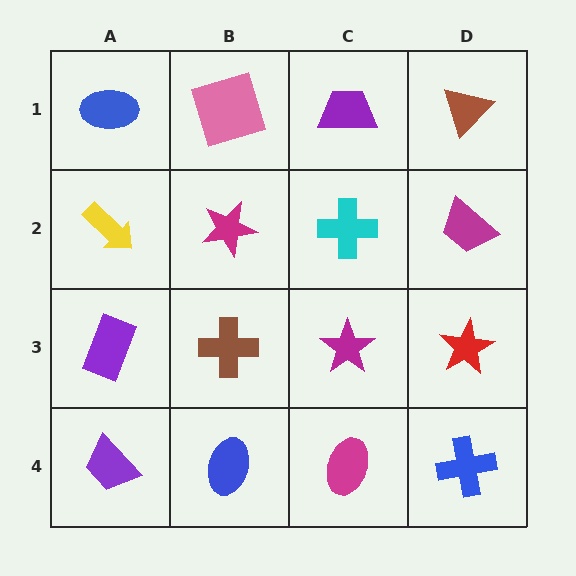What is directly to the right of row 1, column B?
A purple trapezoid.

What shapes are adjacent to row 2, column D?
A brown triangle (row 1, column D), a red star (row 3, column D), a cyan cross (row 2, column C).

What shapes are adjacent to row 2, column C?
A purple trapezoid (row 1, column C), a magenta star (row 3, column C), a magenta star (row 2, column B), a magenta trapezoid (row 2, column D).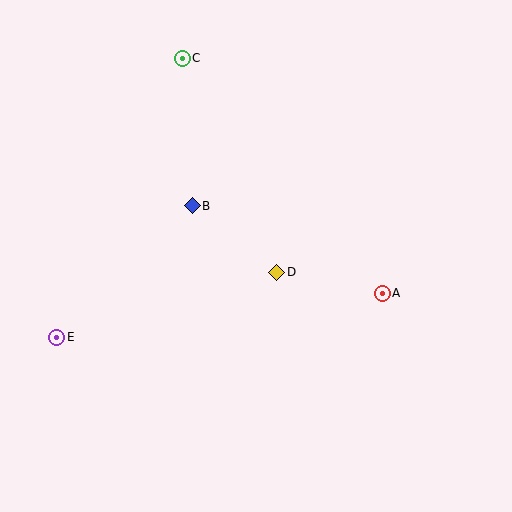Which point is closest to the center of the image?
Point D at (277, 273) is closest to the center.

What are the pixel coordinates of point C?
Point C is at (182, 58).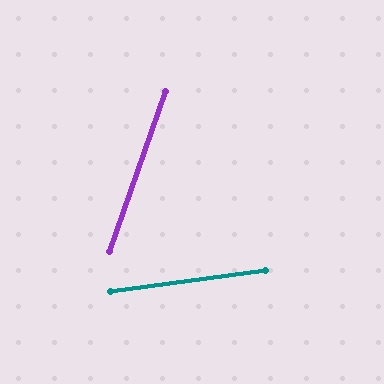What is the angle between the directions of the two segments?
Approximately 63 degrees.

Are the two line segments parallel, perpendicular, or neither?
Neither parallel nor perpendicular — they differ by about 63°.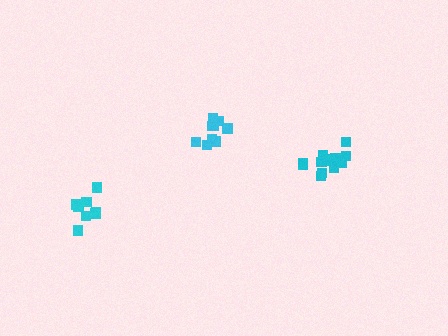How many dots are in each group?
Group 1: 9 dots, Group 2: 13 dots, Group 3: 9 dots (31 total).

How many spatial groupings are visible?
There are 3 spatial groupings.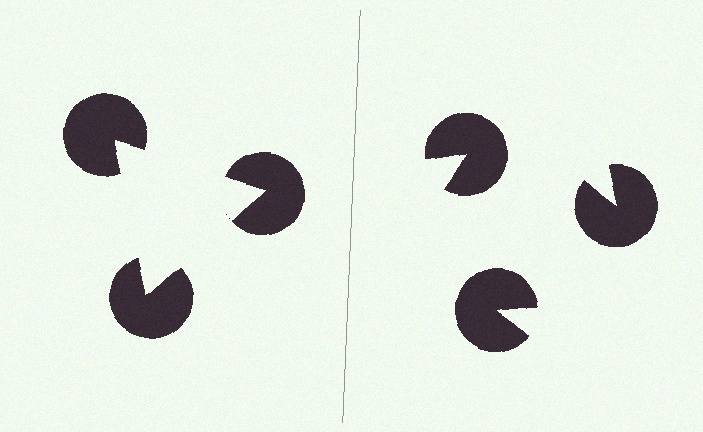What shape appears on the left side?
An illusory triangle.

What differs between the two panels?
The pac-man discs are positioned identically on both sides; only the wedge orientations differ. On the left they align to a triangle; on the right they are misaligned.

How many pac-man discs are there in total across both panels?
6 — 3 on each side.